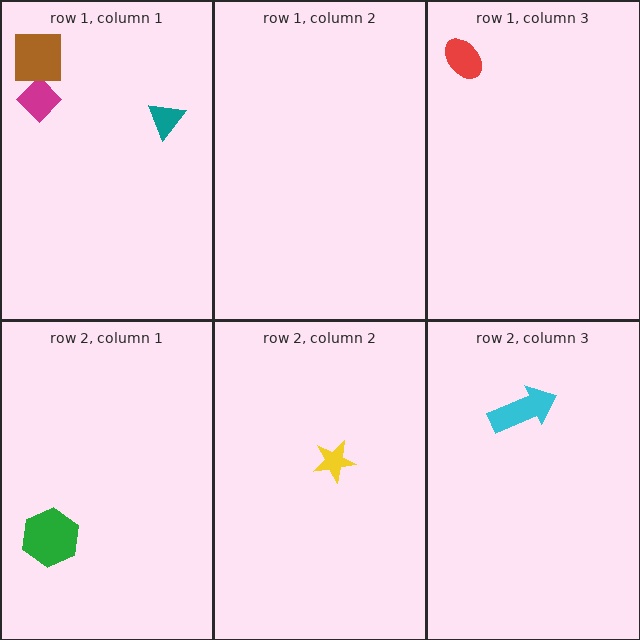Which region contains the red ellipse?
The row 1, column 3 region.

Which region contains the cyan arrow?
The row 2, column 3 region.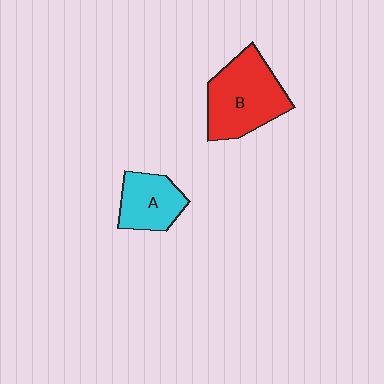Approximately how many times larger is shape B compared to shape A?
Approximately 1.6 times.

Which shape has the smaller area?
Shape A (cyan).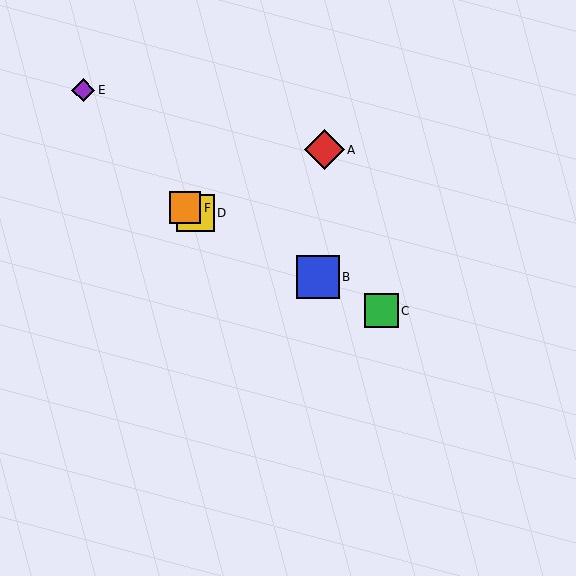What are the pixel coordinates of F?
Object F is at (185, 208).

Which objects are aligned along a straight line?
Objects B, C, D, F are aligned along a straight line.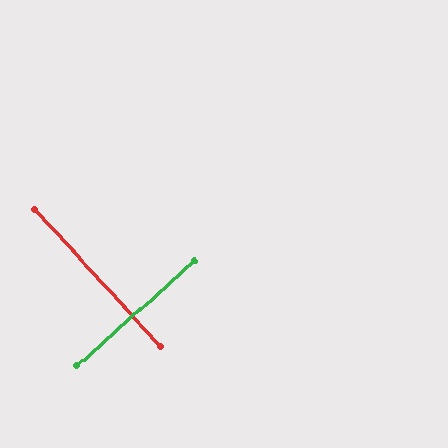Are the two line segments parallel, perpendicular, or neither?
Perpendicular — they meet at approximately 89°.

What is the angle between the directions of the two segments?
Approximately 89 degrees.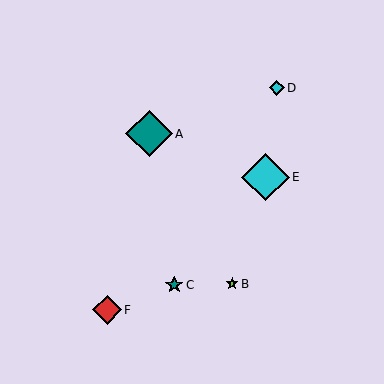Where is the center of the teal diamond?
The center of the teal diamond is at (149, 134).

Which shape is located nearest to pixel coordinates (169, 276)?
The teal star (labeled C) at (174, 285) is nearest to that location.